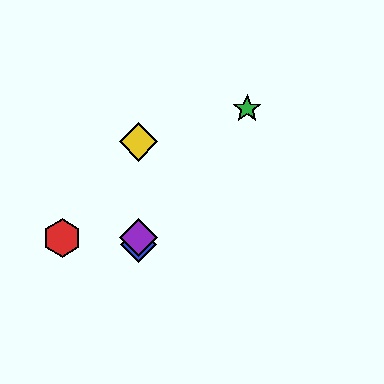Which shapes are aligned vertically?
The blue diamond, the yellow diamond, the purple diamond are aligned vertically.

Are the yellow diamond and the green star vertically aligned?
No, the yellow diamond is at x≈138 and the green star is at x≈247.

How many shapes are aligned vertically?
3 shapes (the blue diamond, the yellow diamond, the purple diamond) are aligned vertically.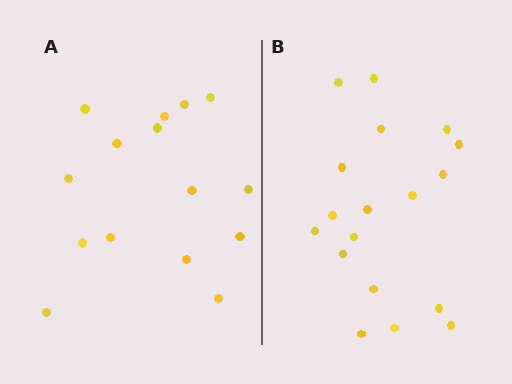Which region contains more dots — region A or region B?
Region B (the right region) has more dots.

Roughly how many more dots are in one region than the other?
Region B has just a few more — roughly 2 or 3 more dots than region A.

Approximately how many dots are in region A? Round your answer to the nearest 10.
About 20 dots. (The exact count is 15, which rounds to 20.)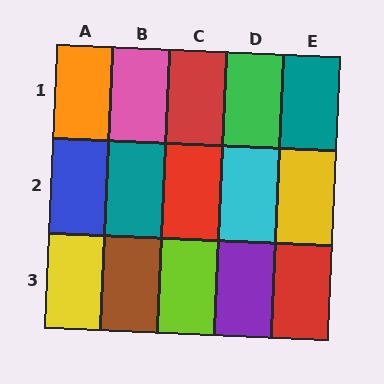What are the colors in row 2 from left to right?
Blue, teal, red, cyan, yellow.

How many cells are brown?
1 cell is brown.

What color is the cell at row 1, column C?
Red.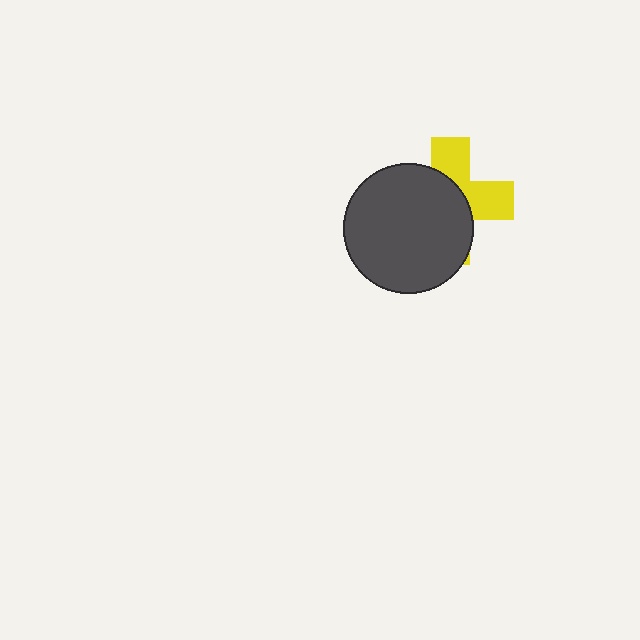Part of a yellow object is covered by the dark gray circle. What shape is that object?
It is a cross.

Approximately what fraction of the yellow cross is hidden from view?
Roughly 60% of the yellow cross is hidden behind the dark gray circle.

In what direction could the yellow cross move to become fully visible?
The yellow cross could move toward the upper-right. That would shift it out from behind the dark gray circle entirely.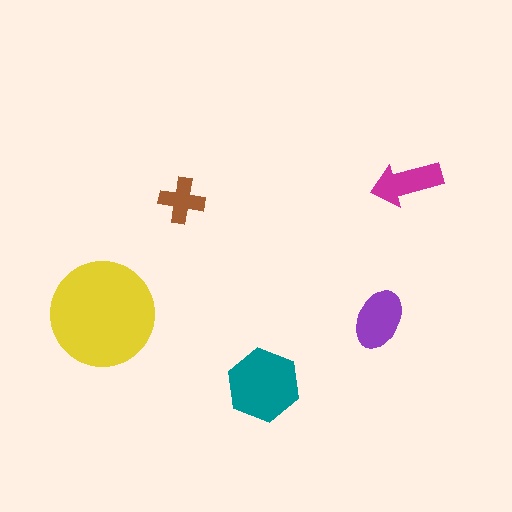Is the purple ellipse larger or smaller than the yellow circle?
Smaller.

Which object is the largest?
The yellow circle.